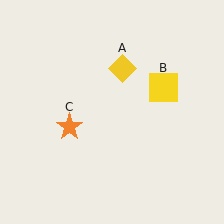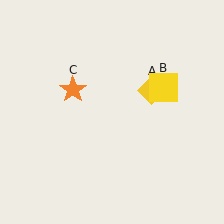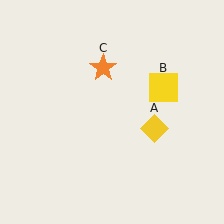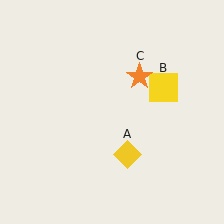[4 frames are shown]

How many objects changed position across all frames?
2 objects changed position: yellow diamond (object A), orange star (object C).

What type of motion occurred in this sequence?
The yellow diamond (object A), orange star (object C) rotated clockwise around the center of the scene.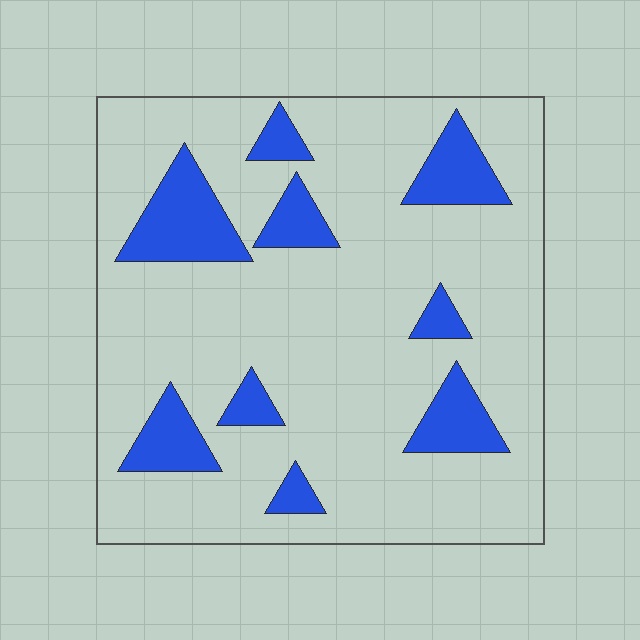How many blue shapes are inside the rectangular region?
9.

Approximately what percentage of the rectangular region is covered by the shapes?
Approximately 20%.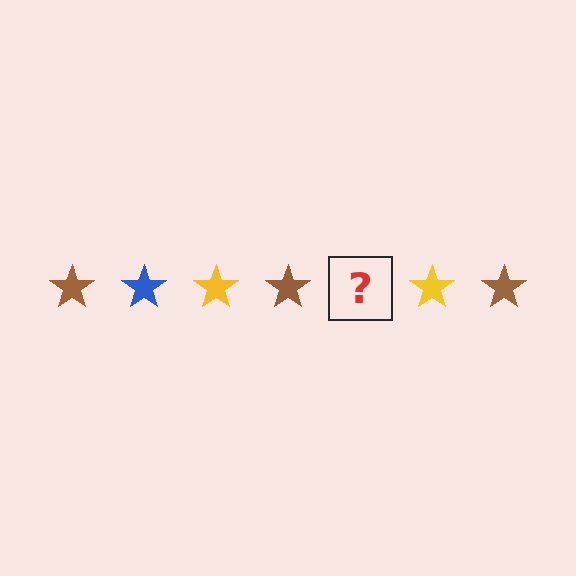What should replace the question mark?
The question mark should be replaced with a blue star.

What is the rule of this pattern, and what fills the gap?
The rule is that the pattern cycles through brown, blue, yellow stars. The gap should be filled with a blue star.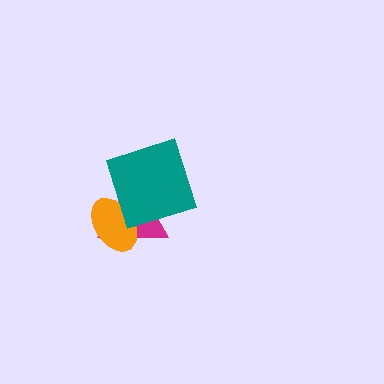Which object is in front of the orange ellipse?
The teal square is in front of the orange ellipse.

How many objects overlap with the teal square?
2 objects overlap with the teal square.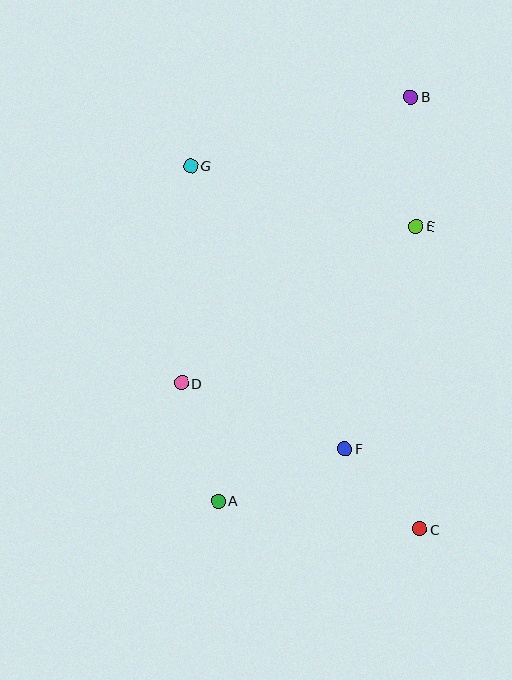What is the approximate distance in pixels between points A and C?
The distance between A and C is approximately 204 pixels.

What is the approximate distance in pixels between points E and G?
The distance between E and G is approximately 234 pixels.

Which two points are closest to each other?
Points C and F are closest to each other.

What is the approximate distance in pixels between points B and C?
The distance between B and C is approximately 432 pixels.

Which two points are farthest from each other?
Points A and B are farthest from each other.